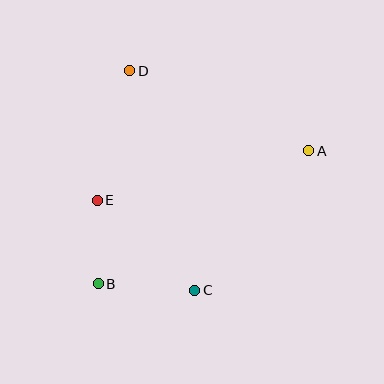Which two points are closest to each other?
Points B and E are closest to each other.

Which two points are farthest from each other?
Points A and B are farthest from each other.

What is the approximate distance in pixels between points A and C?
The distance between A and C is approximately 181 pixels.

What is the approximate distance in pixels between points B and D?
The distance between B and D is approximately 215 pixels.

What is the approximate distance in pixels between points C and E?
The distance between C and E is approximately 133 pixels.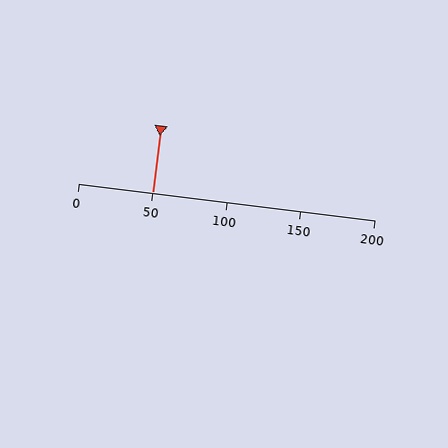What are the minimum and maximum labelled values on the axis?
The axis runs from 0 to 200.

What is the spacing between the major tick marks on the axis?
The major ticks are spaced 50 apart.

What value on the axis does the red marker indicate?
The marker indicates approximately 50.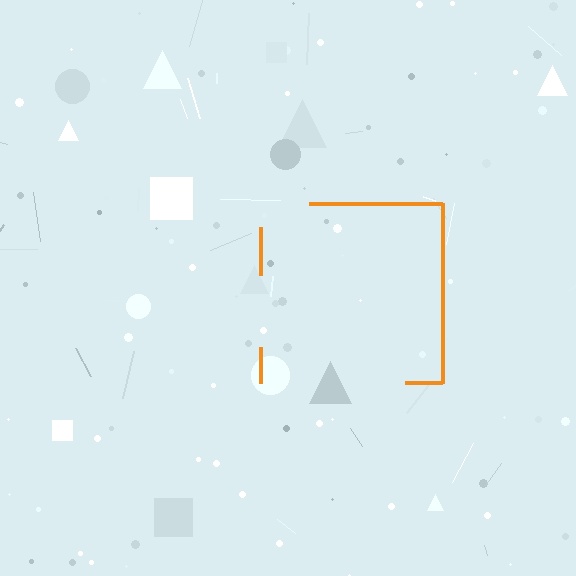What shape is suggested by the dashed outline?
The dashed outline suggests a square.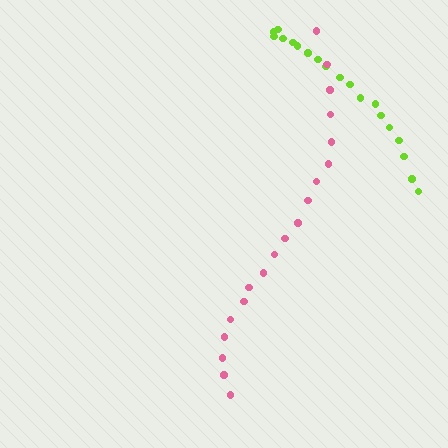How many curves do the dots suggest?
There are 2 distinct paths.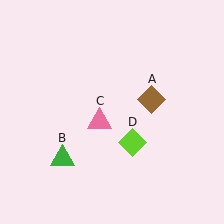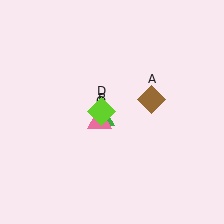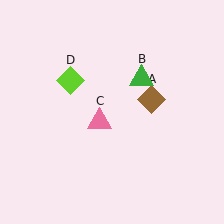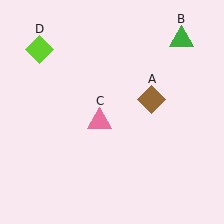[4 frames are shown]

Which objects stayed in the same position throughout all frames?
Brown diamond (object A) and pink triangle (object C) remained stationary.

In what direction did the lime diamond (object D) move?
The lime diamond (object D) moved up and to the left.